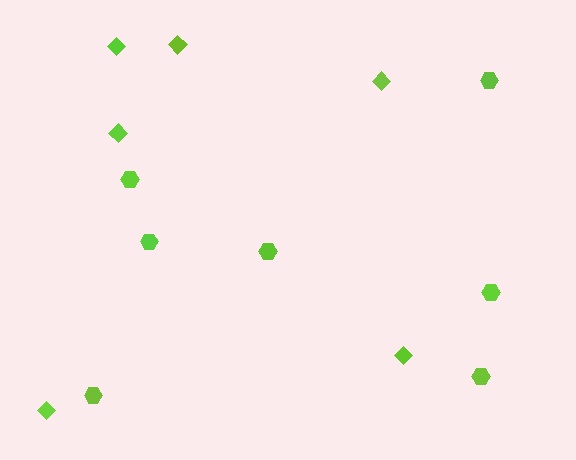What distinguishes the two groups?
There are 2 groups: one group of hexagons (7) and one group of diamonds (6).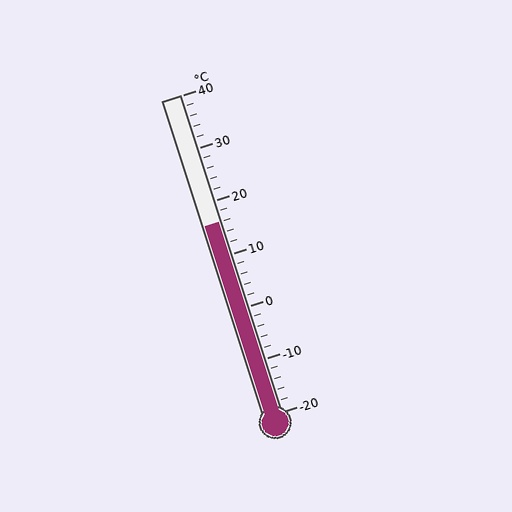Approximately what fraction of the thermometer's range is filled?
The thermometer is filled to approximately 60% of its range.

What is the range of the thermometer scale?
The thermometer scale ranges from -20°C to 40°C.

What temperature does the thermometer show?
The thermometer shows approximately 16°C.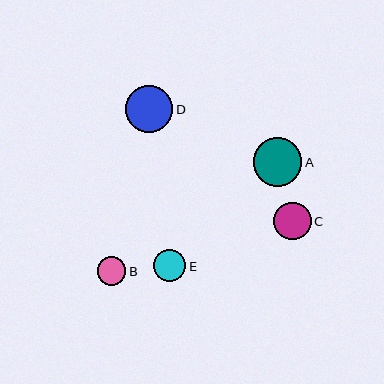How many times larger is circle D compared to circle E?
Circle D is approximately 1.5 times the size of circle E.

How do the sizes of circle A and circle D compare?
Circle A and circle D are approximately the same size.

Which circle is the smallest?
Circle B is the smallest with a size of approximately 29 pixels.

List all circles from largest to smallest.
From largest to smallest: A, D, C, E, B.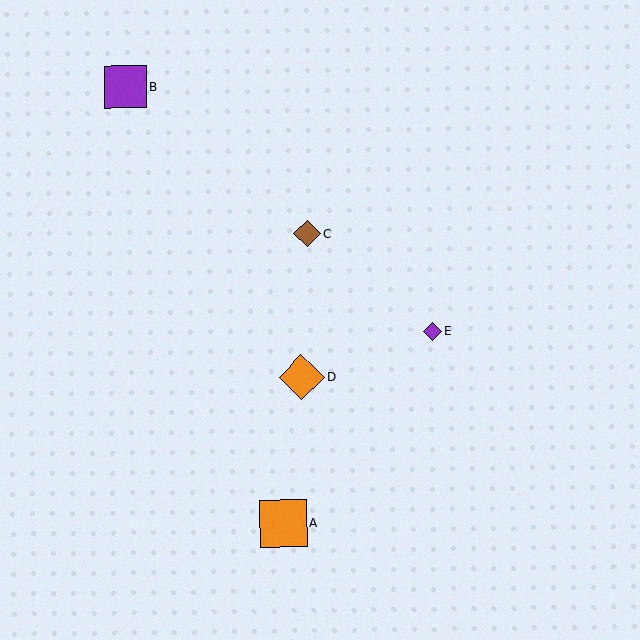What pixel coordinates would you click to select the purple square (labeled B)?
Click at (125, 87) to select the purple square B.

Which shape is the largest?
The orange square (labeled A) is the largest.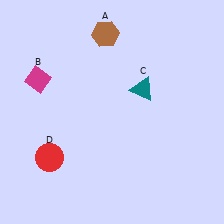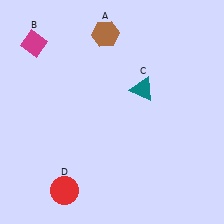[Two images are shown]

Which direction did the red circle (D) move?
The red circle (D) moved down.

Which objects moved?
The objects that moved are: the magenta diamond (B), the red circle (D).